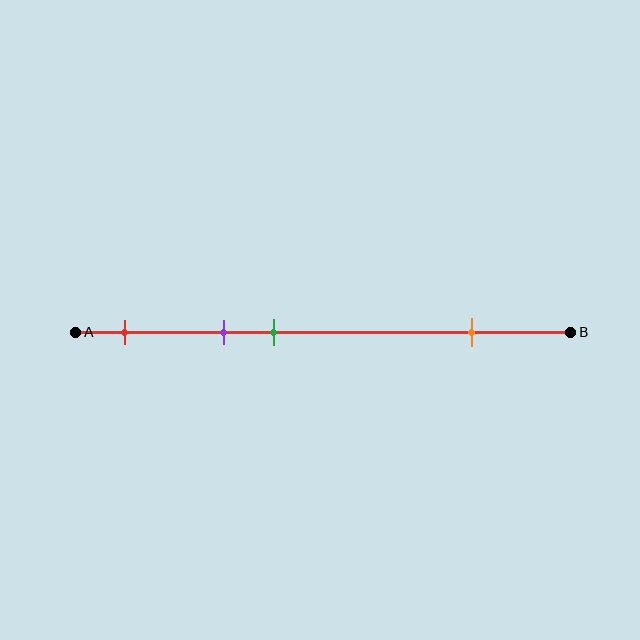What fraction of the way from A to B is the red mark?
The red mark is approximately 10% (0.1) of the way from A to B.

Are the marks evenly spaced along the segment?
No, the marks are not evenly spaced.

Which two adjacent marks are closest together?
The purple and green marks are the closest adjacent pair.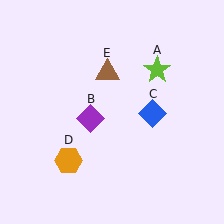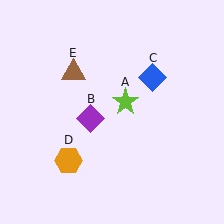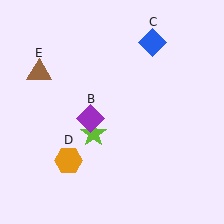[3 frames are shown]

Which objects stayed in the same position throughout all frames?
Purple diamond (object B) and orange hexagon (object D) remained stationary.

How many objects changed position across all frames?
3 objects changed position: lime star (object A), blue diamond (object C), brown triangle (object E).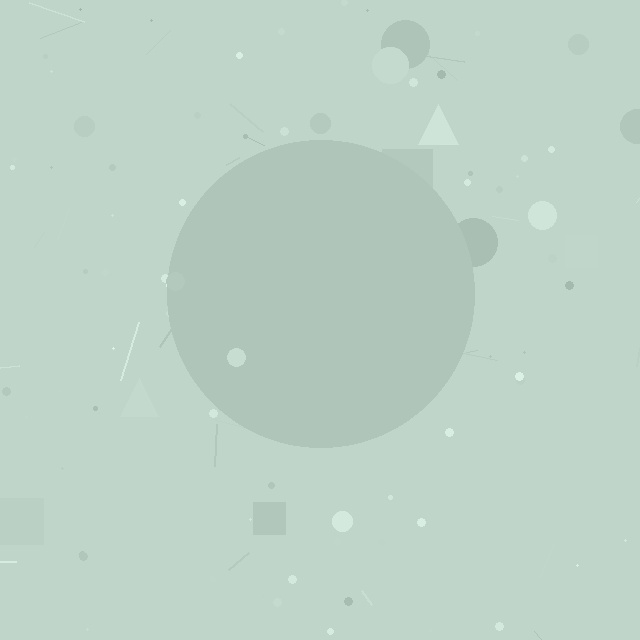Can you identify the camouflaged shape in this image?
The camouflaged shape is a circle.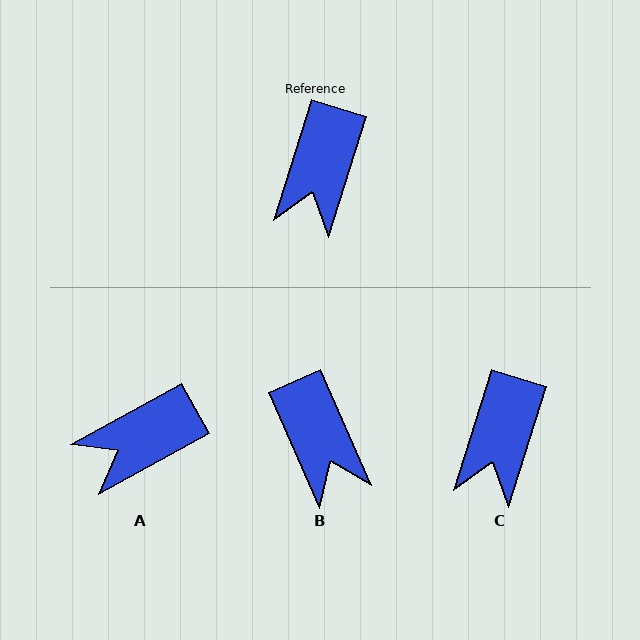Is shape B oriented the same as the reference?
No, it is off by about 41 degrees.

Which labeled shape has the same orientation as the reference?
C.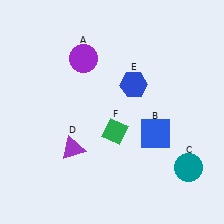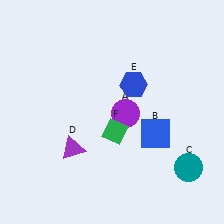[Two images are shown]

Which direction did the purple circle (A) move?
The purple circle (A) moved down.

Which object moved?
The purple circle (A) moved down.